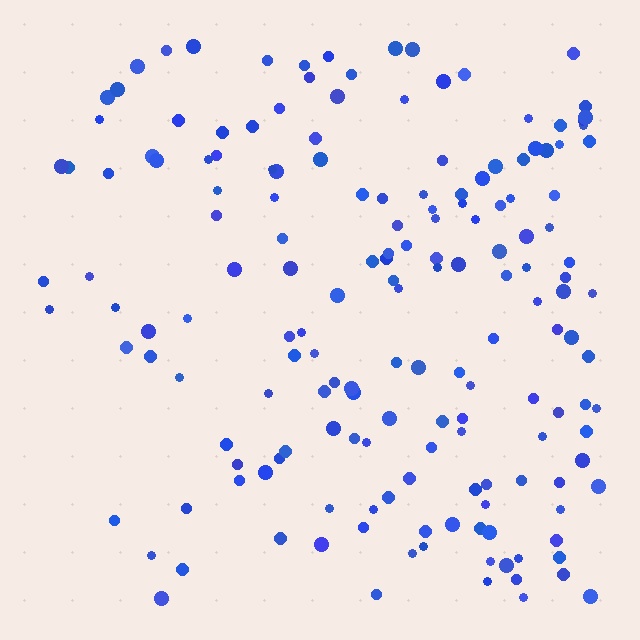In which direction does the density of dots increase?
From left to right, with the right side densest.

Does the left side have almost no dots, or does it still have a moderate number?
Still a moderate number, just noticeably fewer than the right.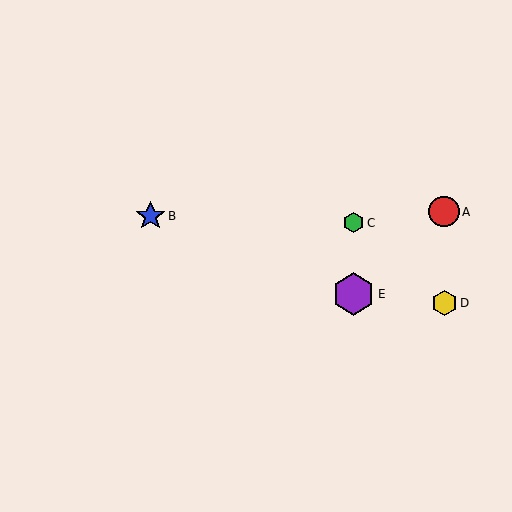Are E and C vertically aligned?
Yes, both are at x≈354.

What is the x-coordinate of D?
Object D is at x≈445.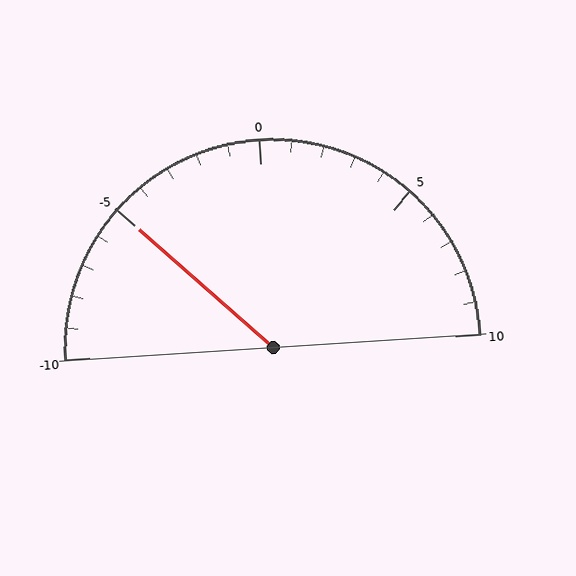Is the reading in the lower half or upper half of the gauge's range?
The reading is in the lower half of the range (-10 to 10).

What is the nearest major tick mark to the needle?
The nearest major tick mark is -5.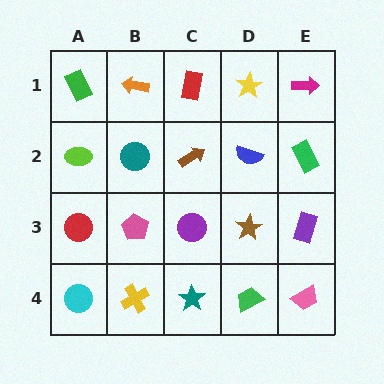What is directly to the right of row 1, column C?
A yellow star.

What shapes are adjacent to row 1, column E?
A green rectangle (row 2, column E), a yellow star (row 1, column D).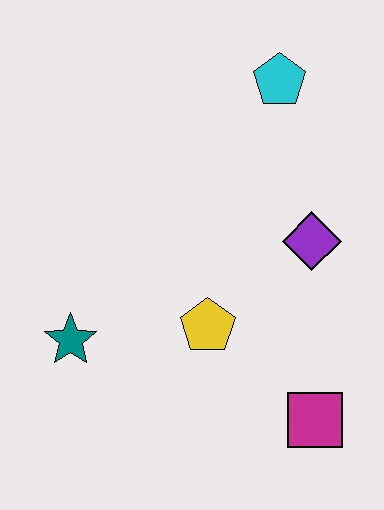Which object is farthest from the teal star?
The cyan pentagon is farthest from the teal star.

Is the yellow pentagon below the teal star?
No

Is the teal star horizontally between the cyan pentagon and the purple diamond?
No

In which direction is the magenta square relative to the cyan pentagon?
The magenta square is below the cyan pentagon.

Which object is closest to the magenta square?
The yellow pentagon is closest to the magenta square.